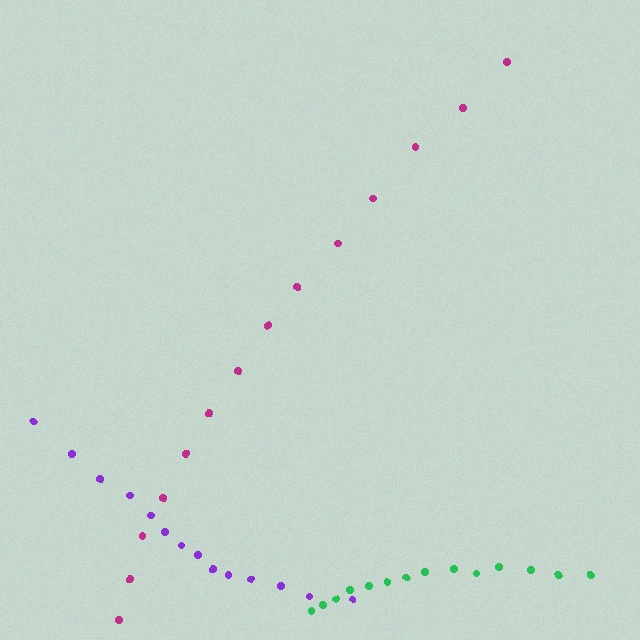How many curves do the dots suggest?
There are 3 distinct paths.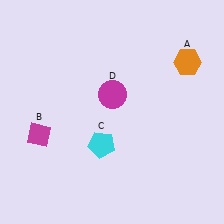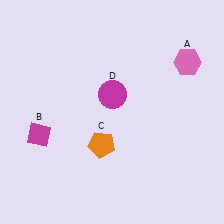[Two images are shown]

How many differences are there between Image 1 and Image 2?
There are 2 differences between the two images.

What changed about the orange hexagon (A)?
In Image 1, A is orange. In Image 2, it changed to pink.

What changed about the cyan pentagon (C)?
In Image 1, C is cyan. In Image 2, it changed to orange.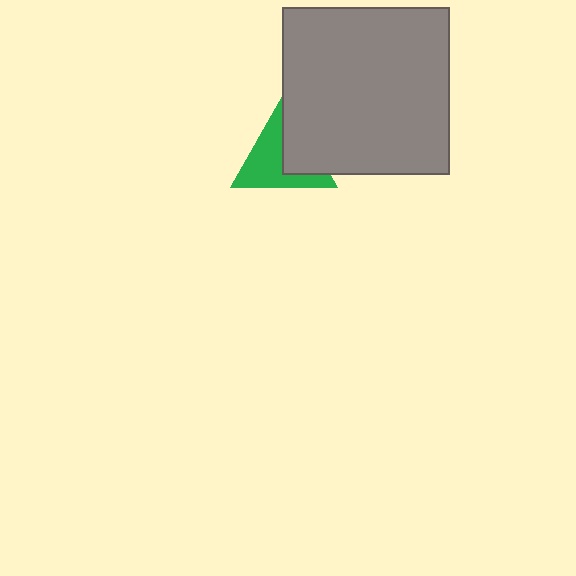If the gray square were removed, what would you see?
You would see the complete green triangle.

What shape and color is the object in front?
The object in front is a gray square.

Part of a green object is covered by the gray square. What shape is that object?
It is a triangle.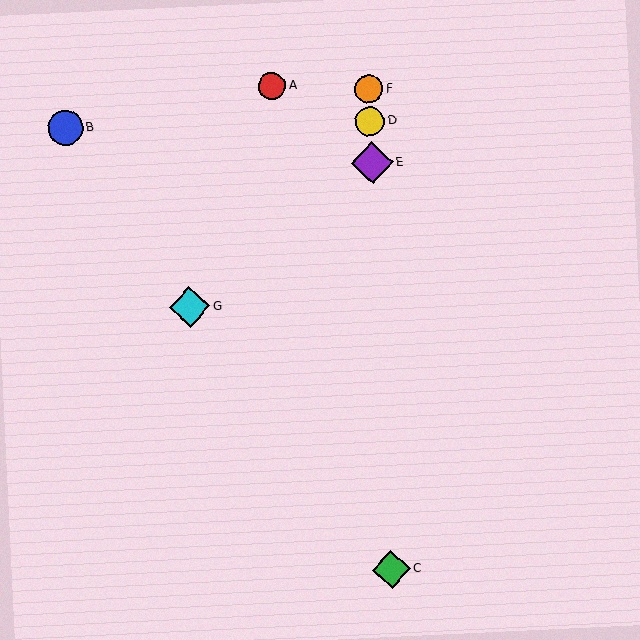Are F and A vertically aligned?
No, F is at x≈368 and A is at x≈272.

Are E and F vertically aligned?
Yes, both are at x≈372.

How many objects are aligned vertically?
4 objects (C, D, E, F) are aligned vertically.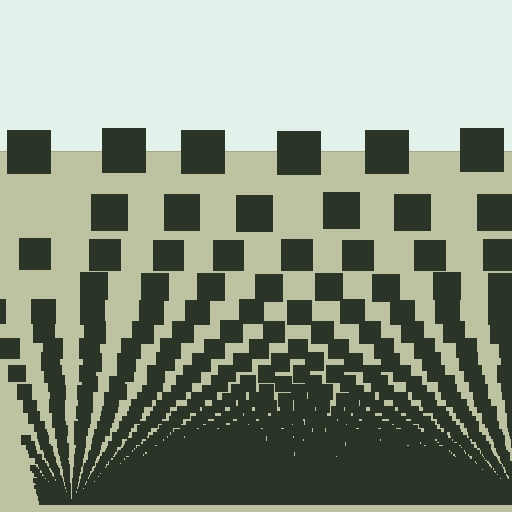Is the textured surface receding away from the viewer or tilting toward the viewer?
The surface appears to tilt toward the viewer. Texture elements get larger and sparser toward the top.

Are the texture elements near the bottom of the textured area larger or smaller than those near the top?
Smaller. The gradient is inverted — elements near the bottom are smaller and denser.